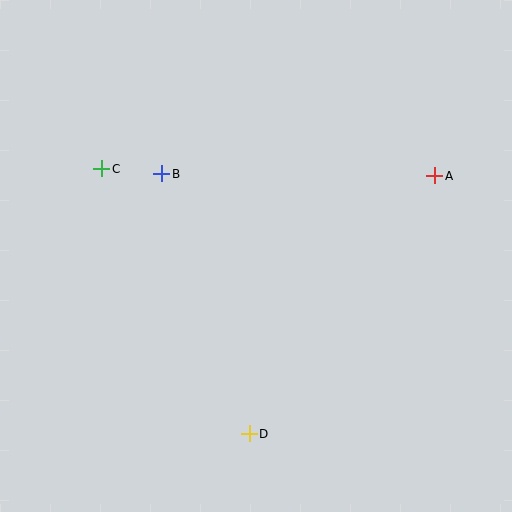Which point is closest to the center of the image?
Point B at (162, 174) is closest to the center.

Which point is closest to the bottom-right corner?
Point D is closest to the bottom-right corner.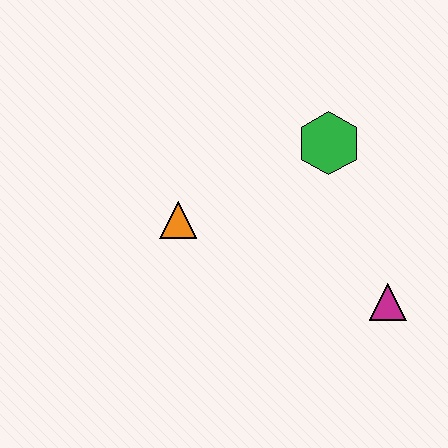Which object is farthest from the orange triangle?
The magenta triangle is farthest from the orange triangle.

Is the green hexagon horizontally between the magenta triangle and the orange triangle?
Yes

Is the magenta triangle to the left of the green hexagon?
No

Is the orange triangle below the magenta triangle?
No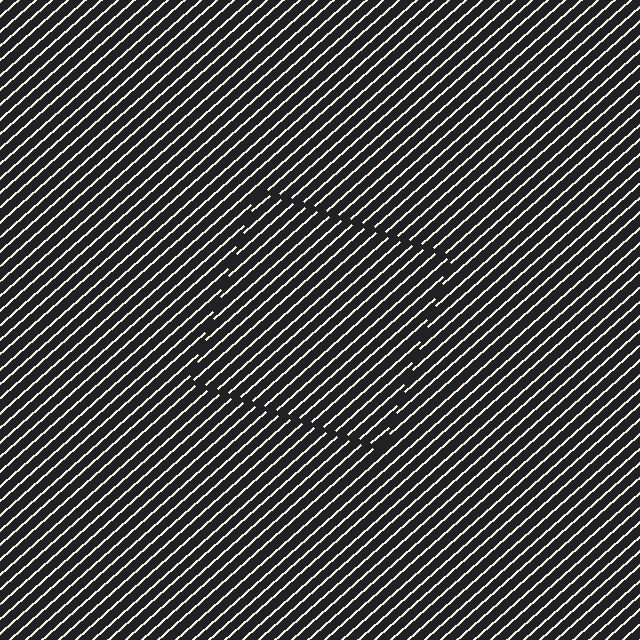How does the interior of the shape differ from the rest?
The interior of the shape contains the same grating, shifted by half a period — the contour is defined by the phase discontinuity where line-ends from the inner and outer gratings abut.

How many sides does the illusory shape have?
4 sides — the line-ends trace a square.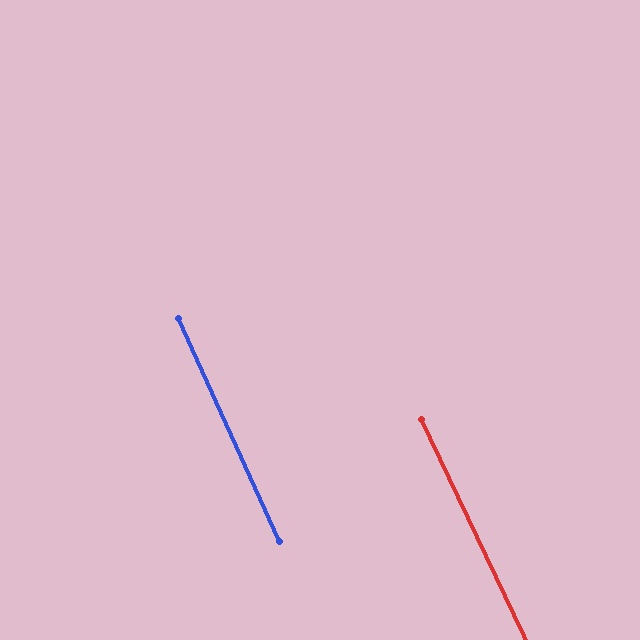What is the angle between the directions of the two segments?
Approximately 1 degree.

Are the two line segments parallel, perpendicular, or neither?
Parallel — their directions differ by only 1.0°.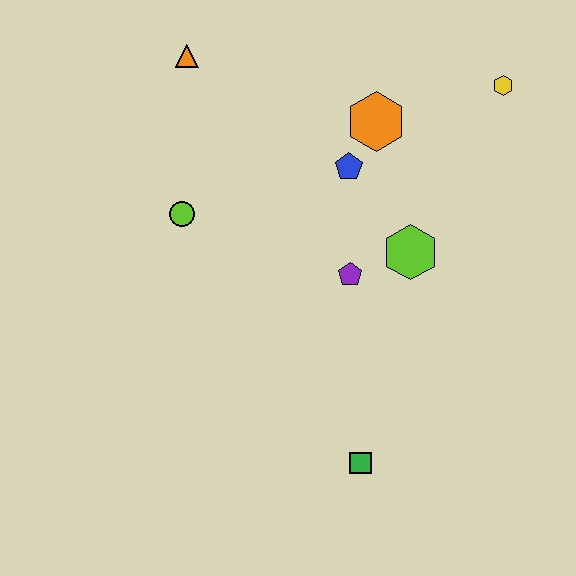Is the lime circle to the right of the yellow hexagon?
No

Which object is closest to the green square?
The purple pentagon is closest to the green square.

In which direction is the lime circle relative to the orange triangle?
The lime circle is below the orange triangle.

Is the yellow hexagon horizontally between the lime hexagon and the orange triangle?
No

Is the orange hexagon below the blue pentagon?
No